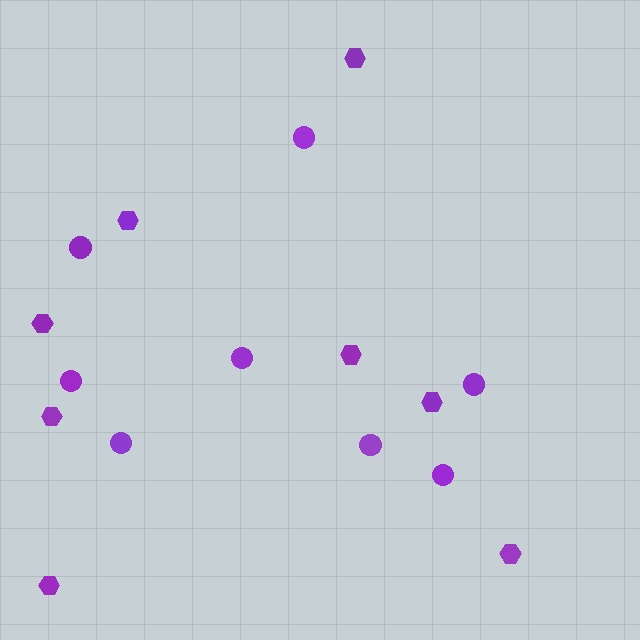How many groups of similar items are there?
There are 2 groups: one group of hexagons (8) and one group of circles (8).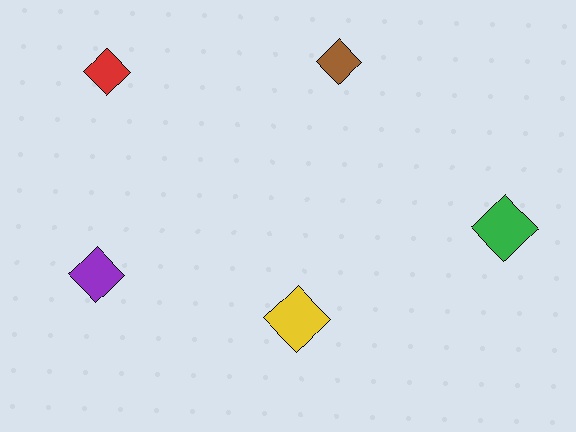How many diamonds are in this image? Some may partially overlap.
There are 5 diamonds.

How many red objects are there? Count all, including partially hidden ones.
There is 1 red object.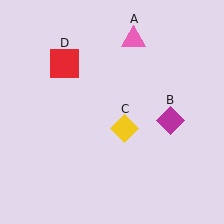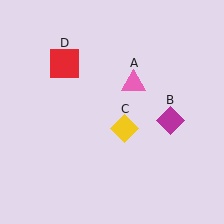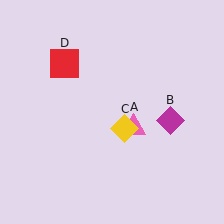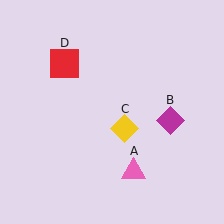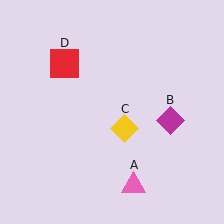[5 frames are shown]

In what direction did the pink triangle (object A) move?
The pink triangle (object A) moved down.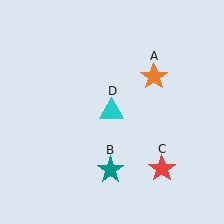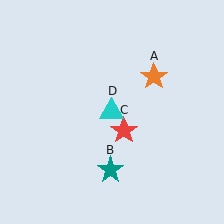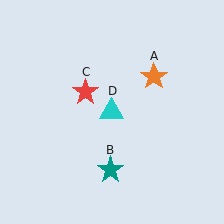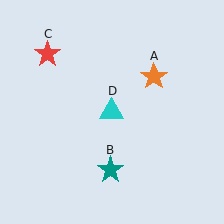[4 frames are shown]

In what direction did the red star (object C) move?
The red star (object C) moved up and to the left.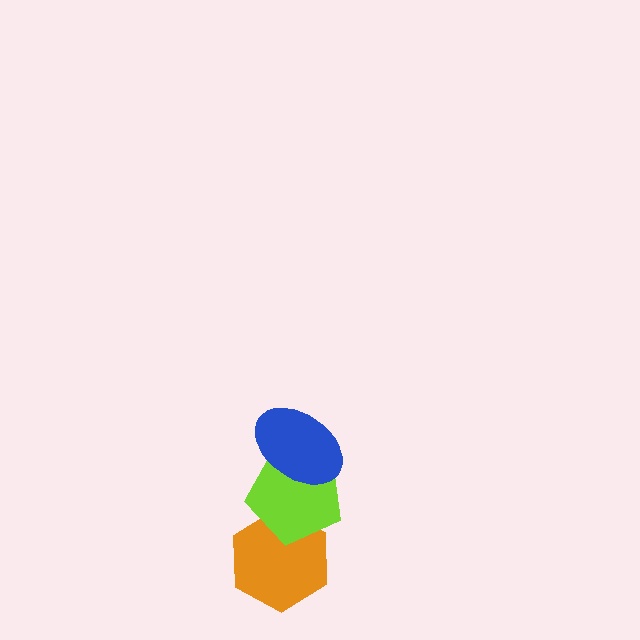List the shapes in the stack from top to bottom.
From top to bottom: the blue ellipse, the lime pentagon, the orange hexagon.